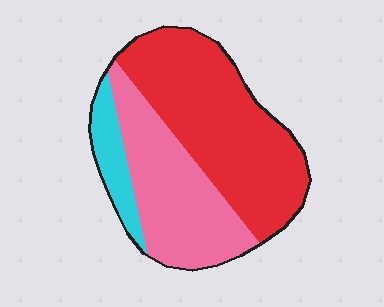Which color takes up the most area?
Red, at roughly 55%.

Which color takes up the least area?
Cyan, at roughly 10%.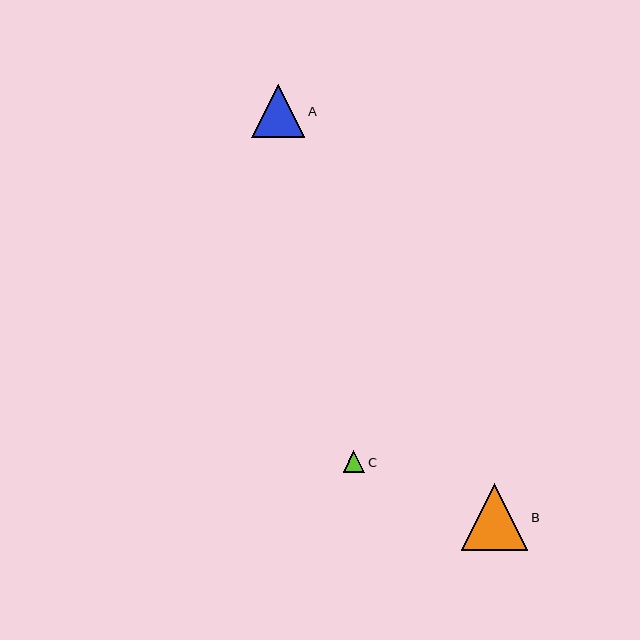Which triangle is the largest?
Triangle B is the largest with a size of approximately 66 pixels.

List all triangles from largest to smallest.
From largest to smallest: B, A, C.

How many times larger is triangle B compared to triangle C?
Triangle B is approximately 3.0 times the size of triangle C.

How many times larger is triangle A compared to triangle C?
Triangle A is approximately 2.5 times the size of triangle C.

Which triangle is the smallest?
Triangle C is the smallest with a size of approximately 22 pixels.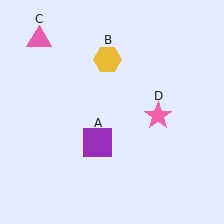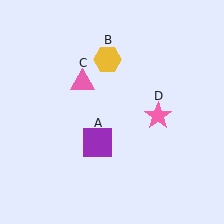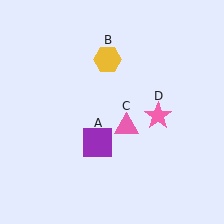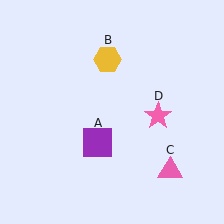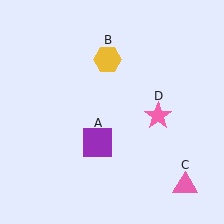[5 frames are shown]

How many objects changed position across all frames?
1 object changed position: pink triangle (object C).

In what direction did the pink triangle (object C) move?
The pink triangle (object C) moved down and to the right.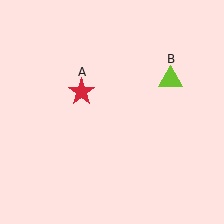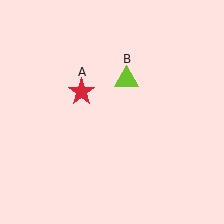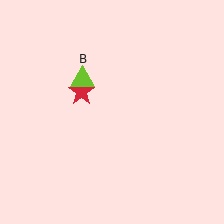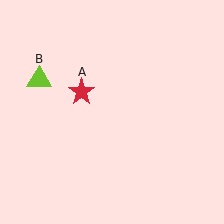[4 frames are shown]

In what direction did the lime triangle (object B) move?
The lime triangle (object B) moved left.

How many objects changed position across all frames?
1 object changed position: lime triangle (object B).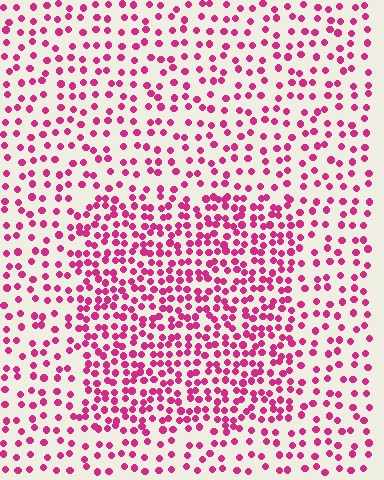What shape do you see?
I see a rectangle.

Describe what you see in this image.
The image contains small magenta elements arranged at two different densities. A rectangle-shaped region is visible where the elements are more densely packed than the surrounding area.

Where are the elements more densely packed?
The elements are more densely packed inside the rectangle boundary.